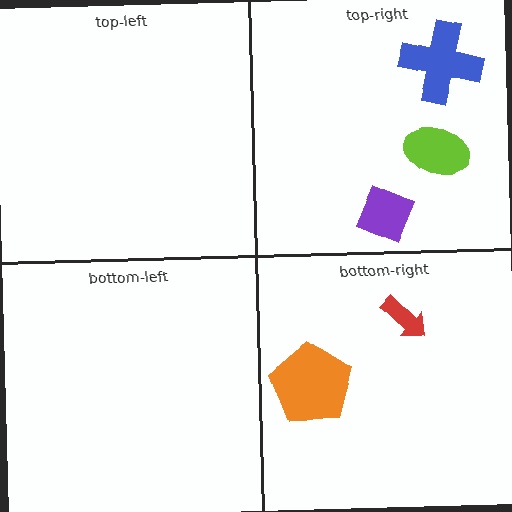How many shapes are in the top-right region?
3.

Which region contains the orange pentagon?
The bottom-right region.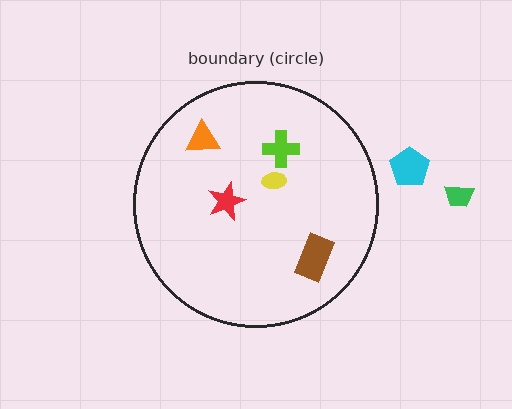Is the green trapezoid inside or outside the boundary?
Outside.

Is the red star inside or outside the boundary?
Inside.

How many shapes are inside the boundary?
5 inside, 2 outside.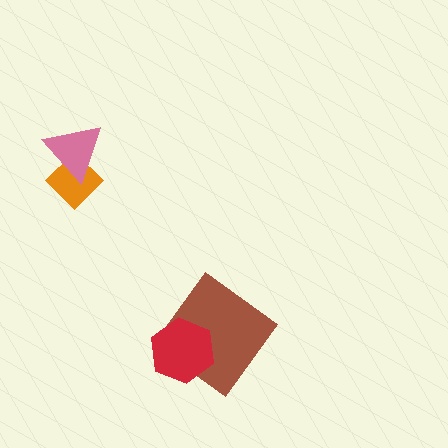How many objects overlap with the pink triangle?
1 object overlaps with the pink triangle.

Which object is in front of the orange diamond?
The pink triangle is in front of the orange diamond.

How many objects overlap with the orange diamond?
1 object overlaps with the orange diamond.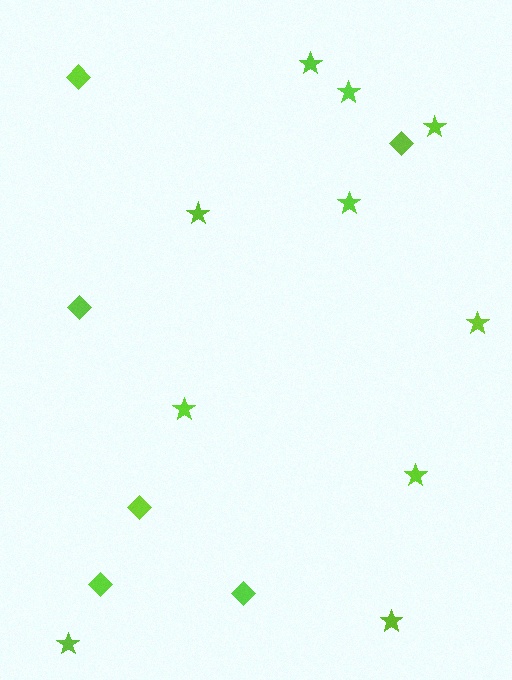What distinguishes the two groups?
There are 2 groups: one group of stars (10) and one group of diamonds (6).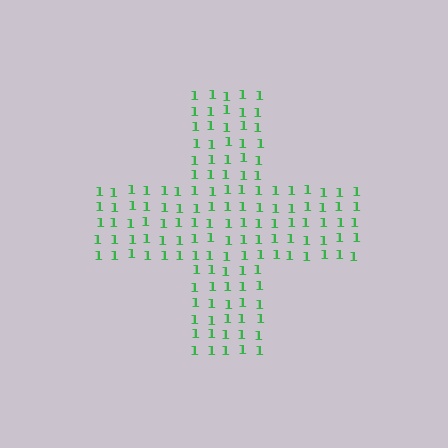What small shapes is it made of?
It is made of small digit 1's.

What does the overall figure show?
The overall figure shows a cross.